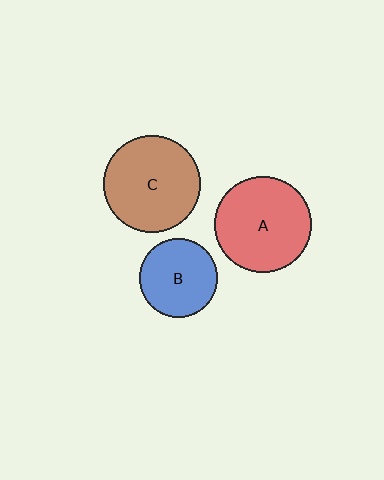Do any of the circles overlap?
No, none of the circles overlap.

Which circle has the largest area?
Circle C (brown).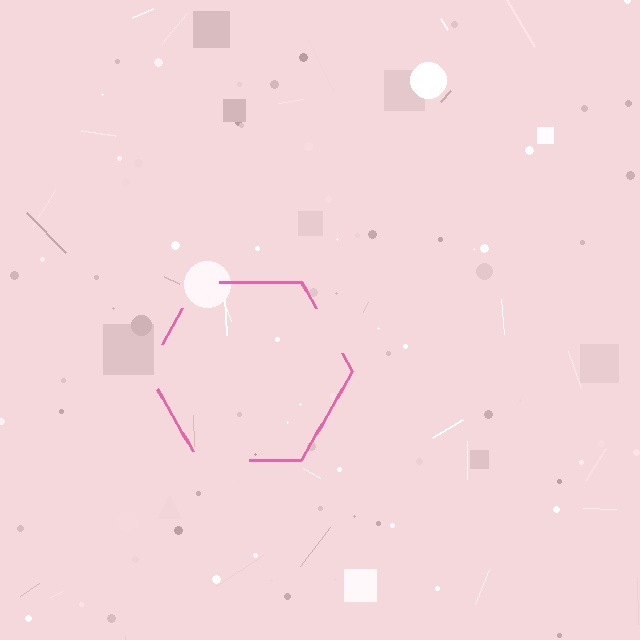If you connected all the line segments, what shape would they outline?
They would outline a hexagon.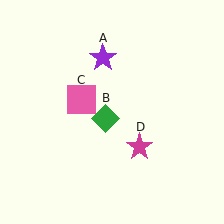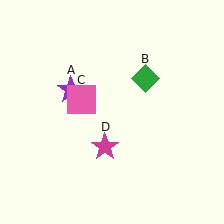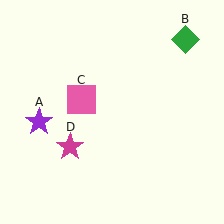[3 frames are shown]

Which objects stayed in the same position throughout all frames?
Pink square (object C) remained stationary.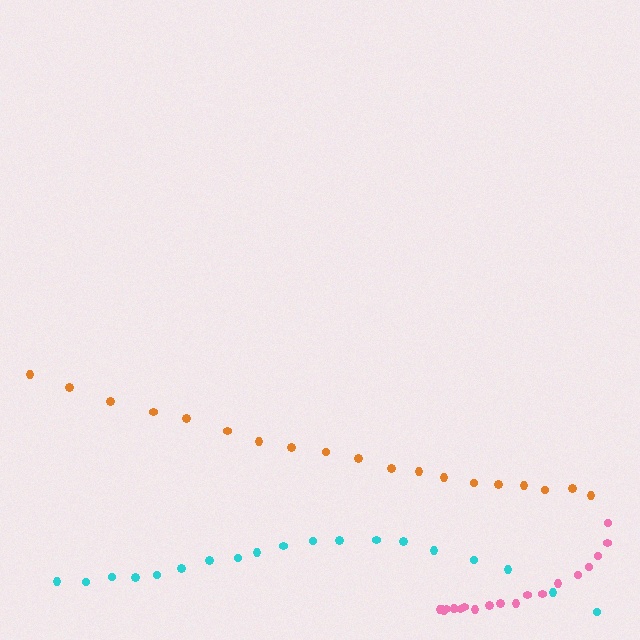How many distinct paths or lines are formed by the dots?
There are 3 distinct paths.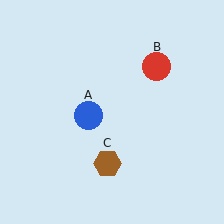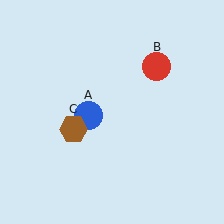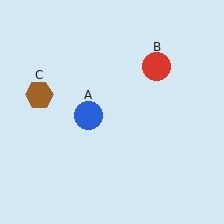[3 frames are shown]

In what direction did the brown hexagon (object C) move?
The brown hexagon (object C) moved up and to the left.